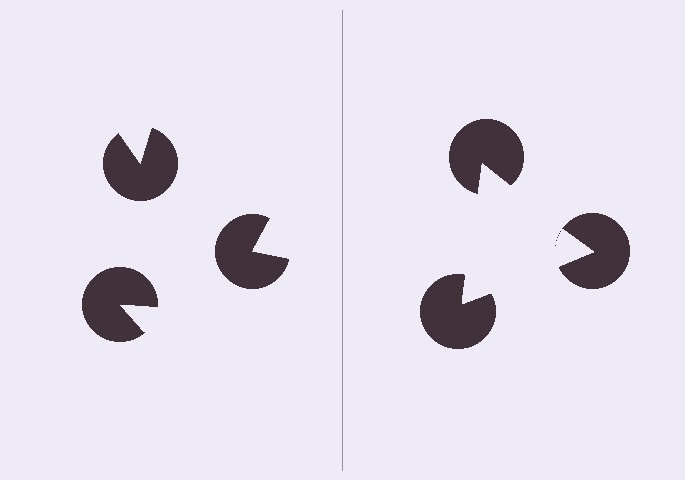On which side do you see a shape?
An illusory triangle appears on the right side. On the left side the wedge cuts are rotated, so no coherent shape forms.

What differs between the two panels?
The pac-man discs are positioned identically on both sides; only the wedge orientations differ. On the right they align to a triangle; on the left they are misaligned.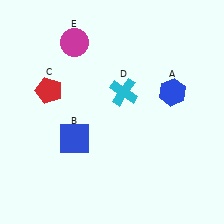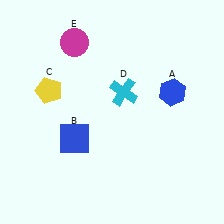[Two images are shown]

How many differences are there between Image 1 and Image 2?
There is 1 difference between the two images.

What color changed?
The pentagon (C) changed from red in Image 1 to yellow in Image 2.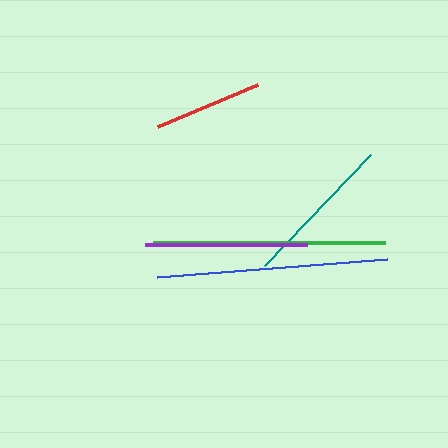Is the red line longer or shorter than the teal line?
The teal line is longer than the red line.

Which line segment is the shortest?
The red line is the shortest at approximately 108 pixels.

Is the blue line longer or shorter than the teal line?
The blue line is longer than the teal line.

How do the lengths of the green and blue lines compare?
The green and blue lines are approximately the same length.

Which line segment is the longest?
The green line is the longest at approximately 232 pixels.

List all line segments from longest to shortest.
From longest to shortest: green, blue, purple, teal, red.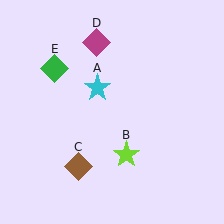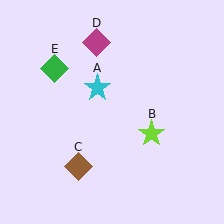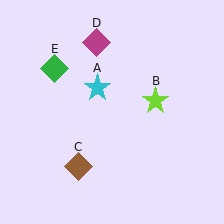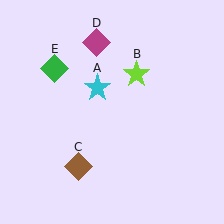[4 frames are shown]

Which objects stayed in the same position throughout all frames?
Cyan star (object A) and brown diamond (object C) and magenta diamond (object D) and green diamond (object E) remained stationary.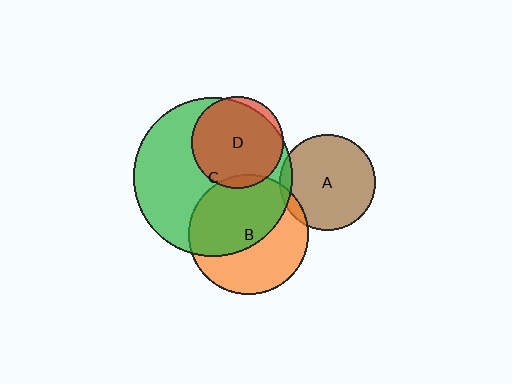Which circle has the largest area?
Circle C (green).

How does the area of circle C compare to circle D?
Approximately 3.0 times.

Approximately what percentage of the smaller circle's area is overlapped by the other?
Approximately 5%.